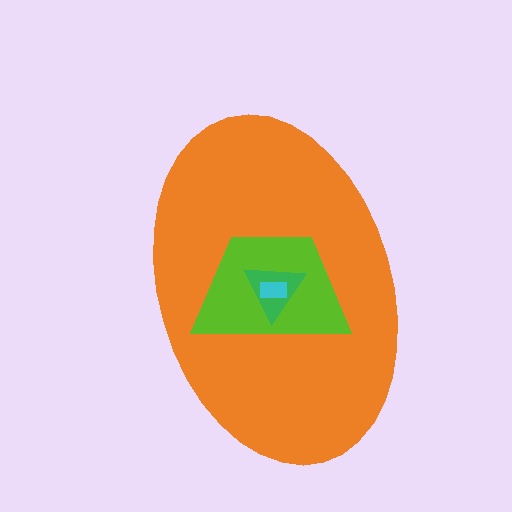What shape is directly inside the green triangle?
The cyan rectangle.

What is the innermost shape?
The cyan rectangle.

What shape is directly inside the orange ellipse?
The lime trapezoid.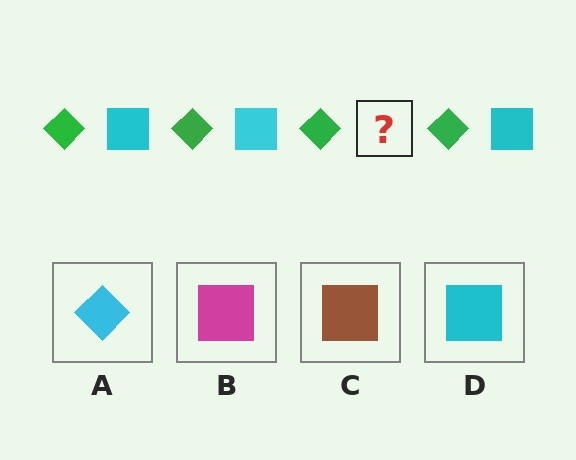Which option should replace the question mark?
Option D.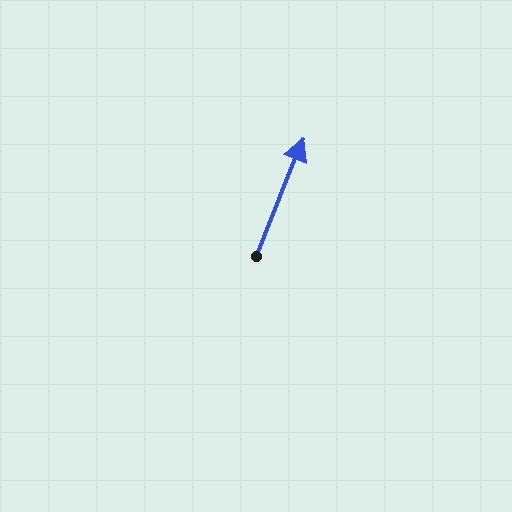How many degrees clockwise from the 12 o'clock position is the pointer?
Approximately 22 degrees.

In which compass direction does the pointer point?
North.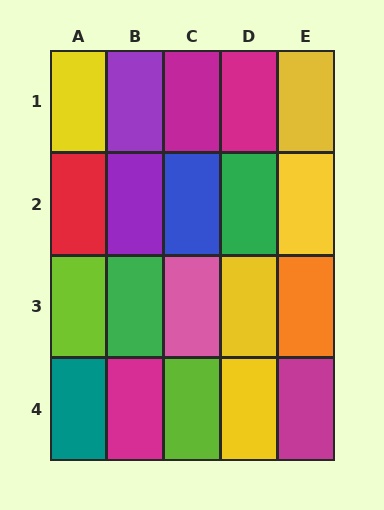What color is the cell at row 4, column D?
Yellow.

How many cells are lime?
2 cells are lime.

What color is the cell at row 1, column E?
Yellow.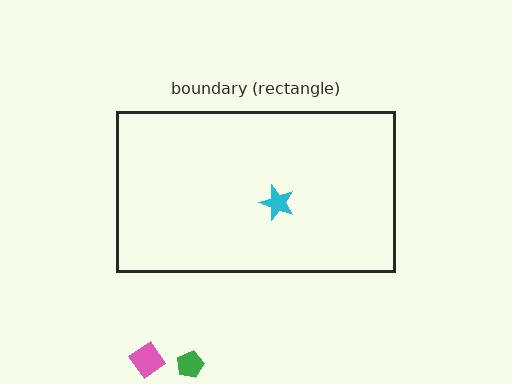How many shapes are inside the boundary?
1 inside, 2 outside.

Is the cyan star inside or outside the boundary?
Inside.